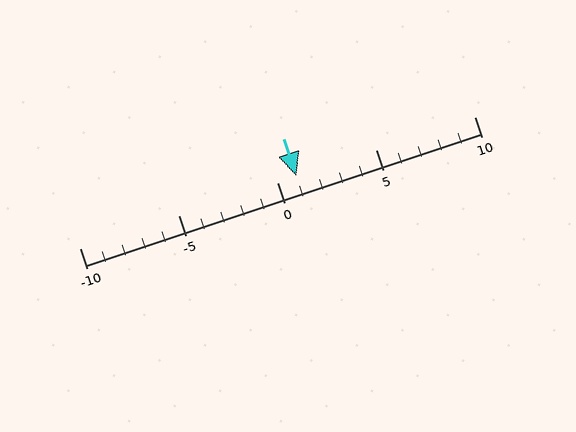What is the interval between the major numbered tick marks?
The major tick marks are spaced 5 units apart.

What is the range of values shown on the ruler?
The ruler shows values from -10 to 10.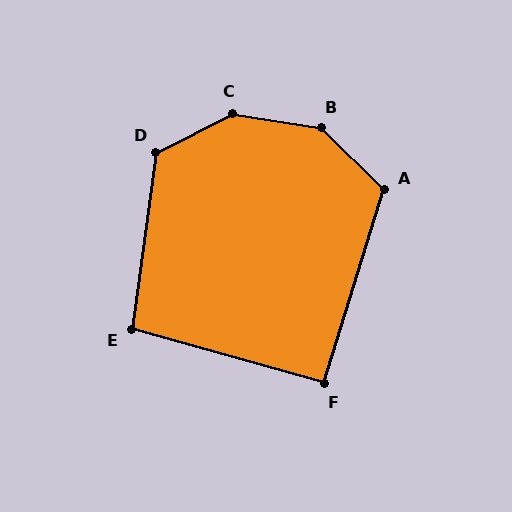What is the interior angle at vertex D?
Approximately 124 degrees (obtuse).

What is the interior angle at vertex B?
Approximately 144 degrees (obtuse).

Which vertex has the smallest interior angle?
F, at approximately 92 degrees.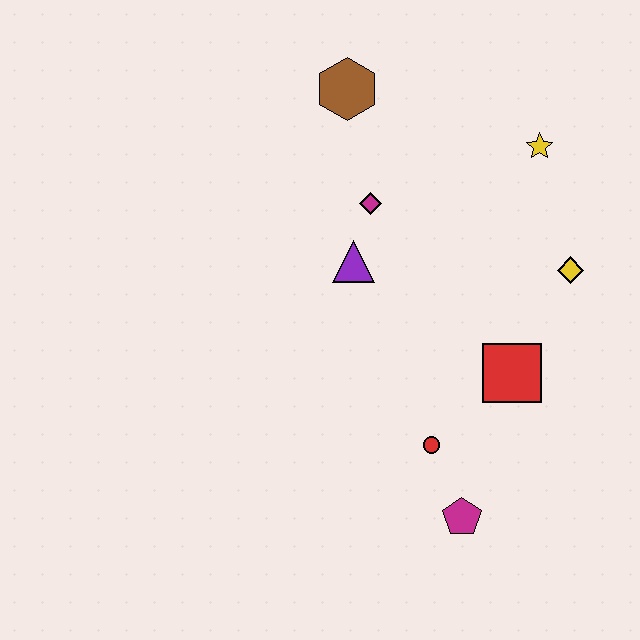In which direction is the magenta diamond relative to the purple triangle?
The magenta diamond is above the purple triangle.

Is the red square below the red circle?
No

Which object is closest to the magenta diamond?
The purple triangle is closest to the magenta diamond.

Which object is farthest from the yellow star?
The magenta pentagon is farthest from the yellow star.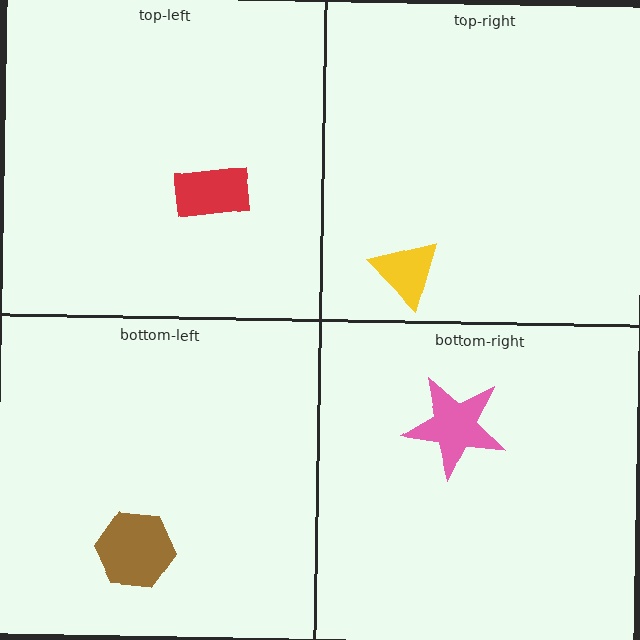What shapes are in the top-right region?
The yellow triangle.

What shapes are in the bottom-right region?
The pink star.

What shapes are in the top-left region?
The red rectangle.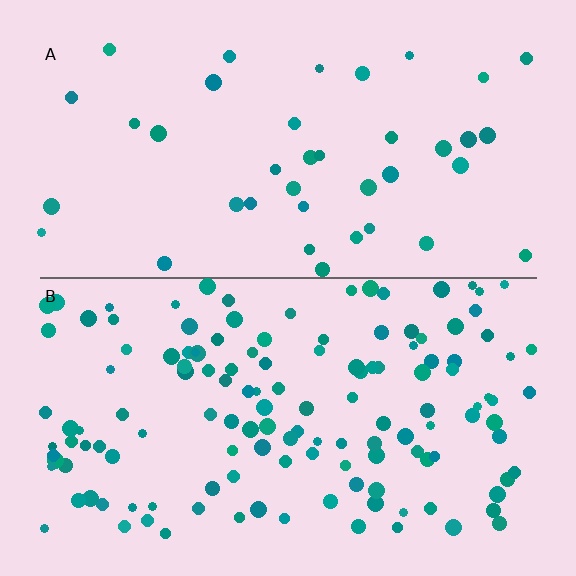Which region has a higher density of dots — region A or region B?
B (the bottom).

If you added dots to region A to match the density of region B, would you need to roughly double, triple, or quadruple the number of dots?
Approximately triple.